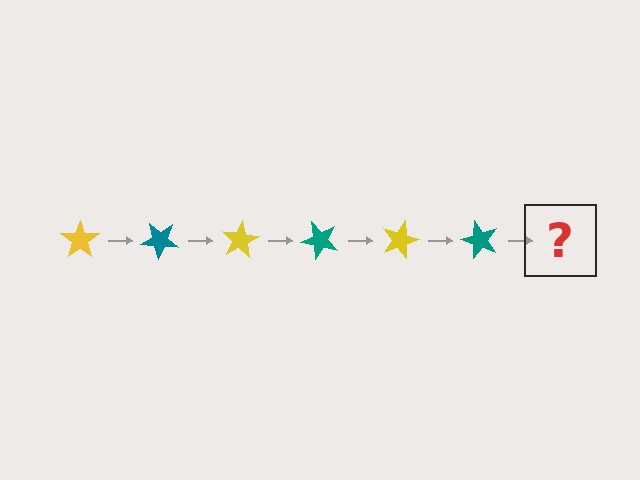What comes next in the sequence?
The next element should be a yellow star, rotated 240 degrees from the start.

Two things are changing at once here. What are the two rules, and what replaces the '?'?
The two rules are that it rotates 40 degrees each step and the color cycles through yellow and teal. The '?' should be a yellow star, rotated 240 degrees from the start.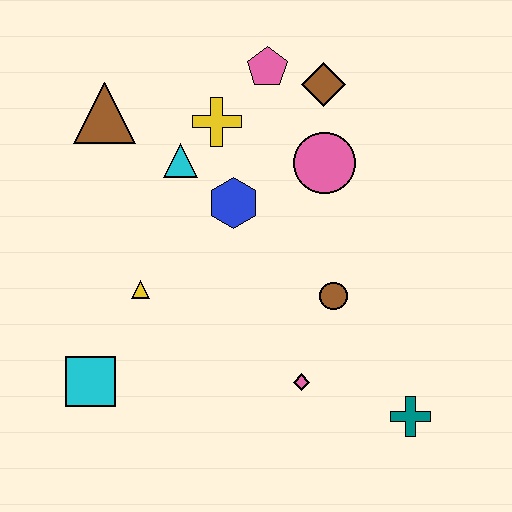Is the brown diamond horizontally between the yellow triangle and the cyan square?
No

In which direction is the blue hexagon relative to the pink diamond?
The blue hexagon is above the pink diamond.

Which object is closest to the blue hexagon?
The cyan triangle is closest to the blue hexagon.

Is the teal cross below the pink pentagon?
Yes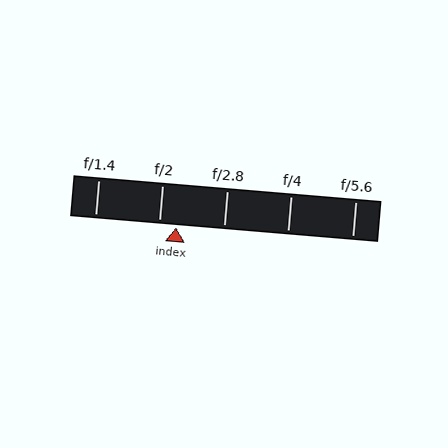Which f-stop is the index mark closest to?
The index mark is closest to f/2.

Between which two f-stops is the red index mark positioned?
The index mark is between f/2 and f/2.8.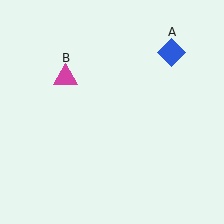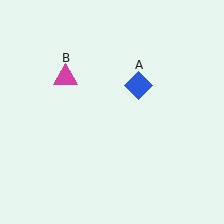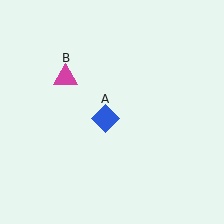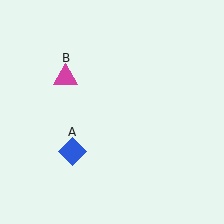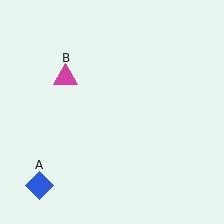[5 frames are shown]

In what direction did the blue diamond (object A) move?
The blue diamond (object A) moved down and to the left.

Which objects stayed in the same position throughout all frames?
Magenta triangle (object B) remained stationary.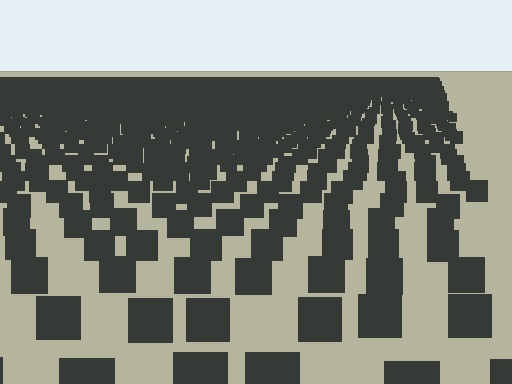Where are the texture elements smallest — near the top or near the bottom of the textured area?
Near the top.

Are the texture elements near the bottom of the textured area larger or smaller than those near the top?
Larger. Near the bottom, elements are closer to the viewer and appear at a bigger on-screen size.